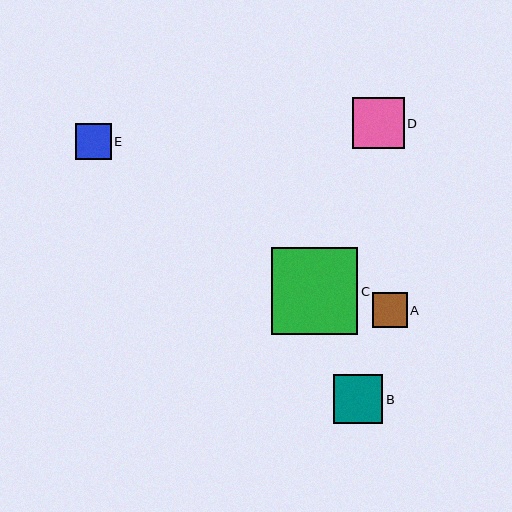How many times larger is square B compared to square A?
Square B is approximately 1.4 times the size of square A.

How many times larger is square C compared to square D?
Square C is approximately 1.7 times the size of square D.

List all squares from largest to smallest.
From largest to smallest: C, D, B, E, A.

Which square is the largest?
Square C is the largest with a size of approximately 87 pixels.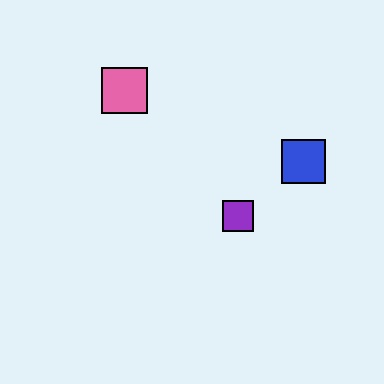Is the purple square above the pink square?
No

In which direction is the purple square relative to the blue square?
The purple square is to the left of the blue square.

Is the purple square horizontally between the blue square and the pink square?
Yes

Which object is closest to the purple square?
The blue square is closest to the purple square.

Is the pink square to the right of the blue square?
No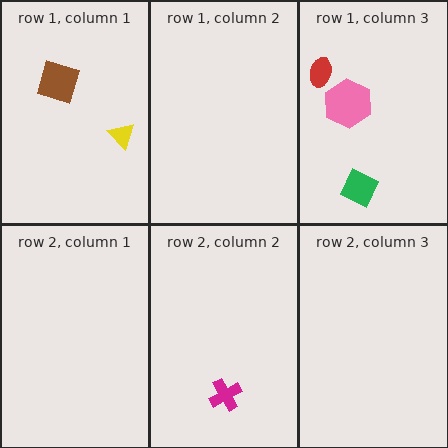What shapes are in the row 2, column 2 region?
The magenta cross.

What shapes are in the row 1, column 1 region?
The yellow triangle, the brown square.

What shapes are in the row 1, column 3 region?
The green diamond, the pink hexagon, the red ellipse.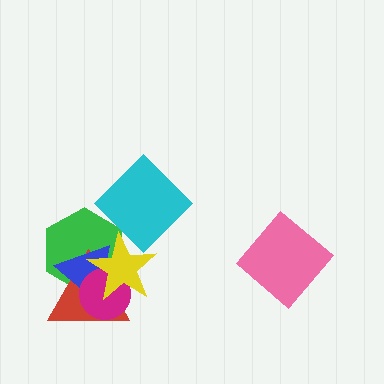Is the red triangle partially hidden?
Yes, it is partially covered by another shape.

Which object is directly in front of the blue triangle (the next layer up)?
The magenta circle is directly in front of the blue triangle.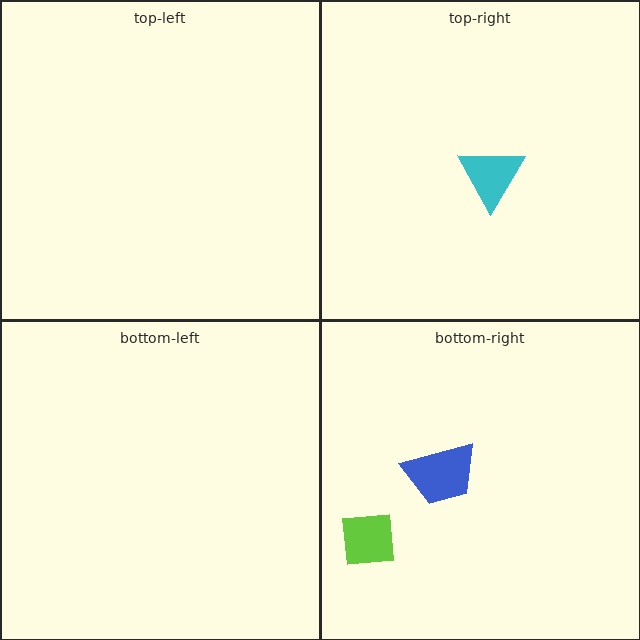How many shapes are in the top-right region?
1.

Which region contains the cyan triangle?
The top-right region.